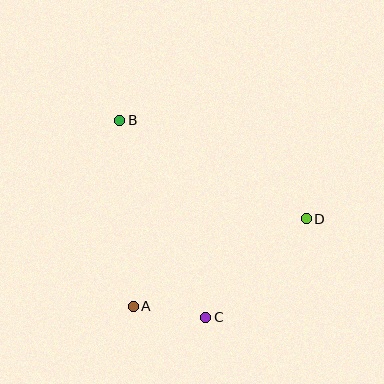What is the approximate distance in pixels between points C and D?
The distance between C and D is approximately 141 pixels.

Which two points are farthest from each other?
Points B and C are farthest from each other.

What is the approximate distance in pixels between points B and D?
The distance between B and D is approximately 211 pixels.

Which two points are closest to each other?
Points A and C are closest to each other.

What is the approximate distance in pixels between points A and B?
The distance between A and B is approximately 186 pixels.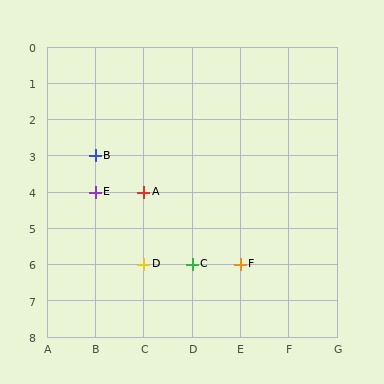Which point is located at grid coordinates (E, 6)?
Point F is at (E, 6).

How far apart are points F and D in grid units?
Points F and D are 2 columns apart.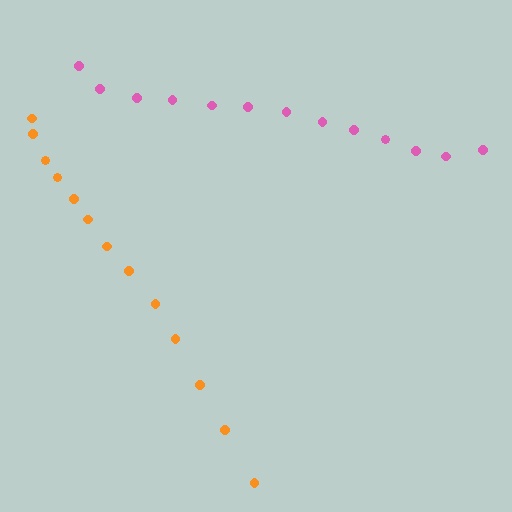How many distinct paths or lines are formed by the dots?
There are 2 distinct paths.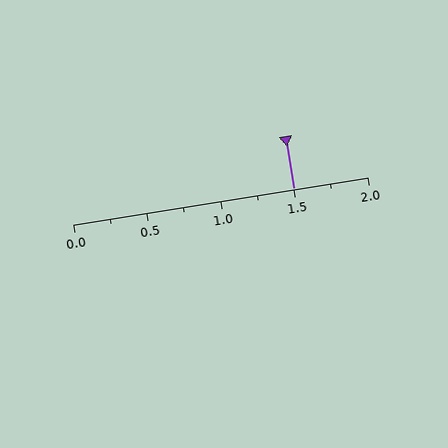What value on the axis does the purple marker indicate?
The marker indicates approximately 1.5.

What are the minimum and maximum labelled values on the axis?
The axis runs from 0.0 to 2.0.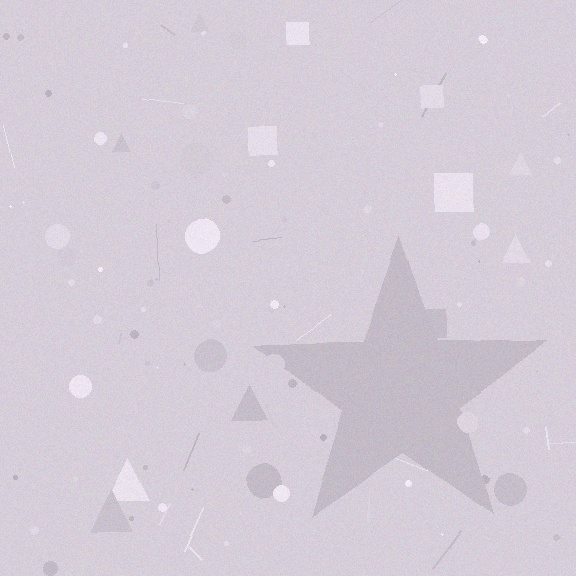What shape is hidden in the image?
A star is hidden in the image.